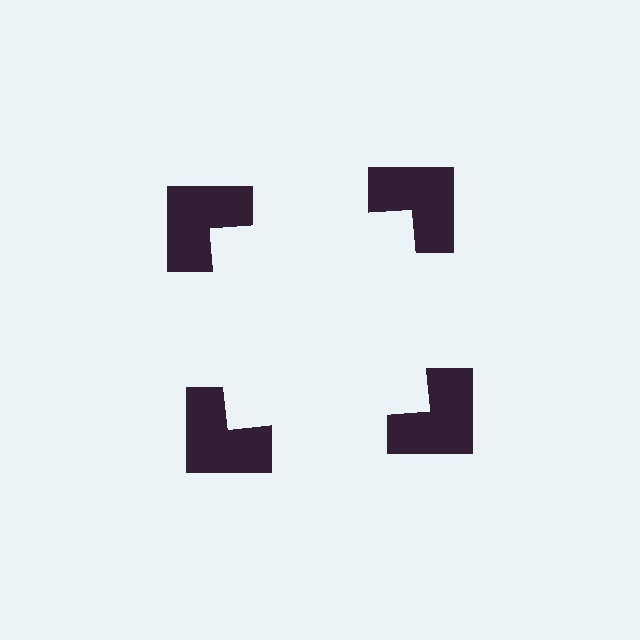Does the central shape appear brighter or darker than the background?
It typically appears slightly brighter than the background, even though no actual brightness change is drawn.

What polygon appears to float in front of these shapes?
An illusory square — its edges are inferred from the aligned wedge cuts in the notched squares, not physically drawn.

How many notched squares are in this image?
There are 4 — one at each vertex of the illusory square.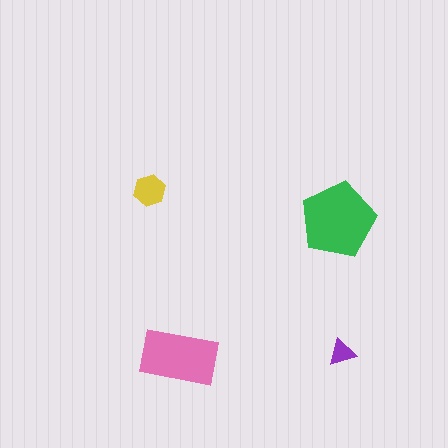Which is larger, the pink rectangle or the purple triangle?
The pink rectangle.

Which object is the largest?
The green pentagon.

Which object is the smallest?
The purple triangle.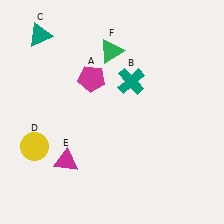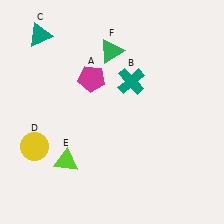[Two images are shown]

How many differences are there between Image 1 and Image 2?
There is 1 difference between the two images.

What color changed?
The triangle (E) changed from magenta in Image 1 to lime in Image 2.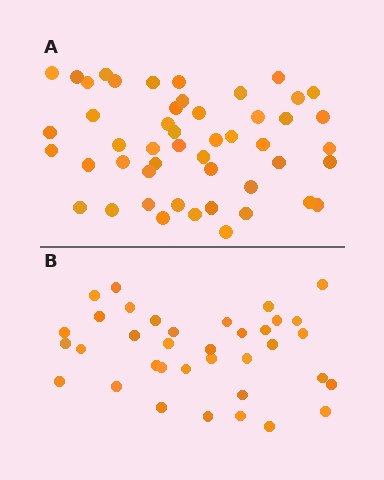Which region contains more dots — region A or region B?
Region A (the top region) has more dots.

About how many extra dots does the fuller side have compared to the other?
Region A has approximately 15 more dots than region B.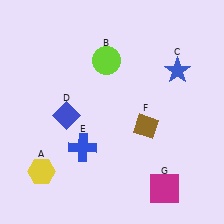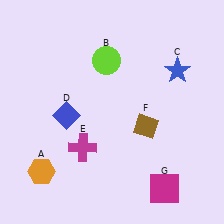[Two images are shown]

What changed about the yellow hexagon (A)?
In Image 1, A is yellow. In Image 2, it changed to orange.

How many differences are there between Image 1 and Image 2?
There are 2 differences between the two images.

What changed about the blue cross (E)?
In Image 1, E is blue. In Image 2, it changed to magenta.